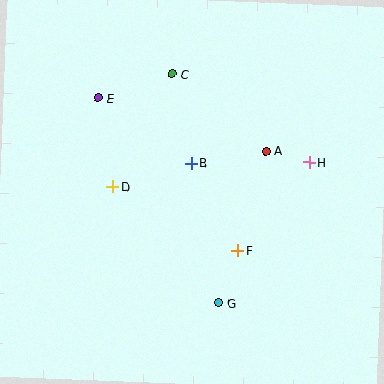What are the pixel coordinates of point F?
Point F is at (238, 251).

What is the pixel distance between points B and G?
The distance between B and G is 143 pixels.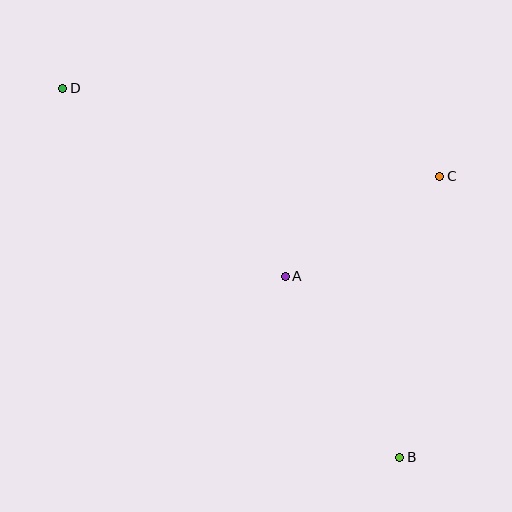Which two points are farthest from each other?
Points B and D are farthest from each other.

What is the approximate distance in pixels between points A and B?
The distance between A and B is approximately 214 pixels.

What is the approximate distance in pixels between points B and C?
The distance between B and C is approximately 284 pixels.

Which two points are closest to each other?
Points A and C are closest to each other.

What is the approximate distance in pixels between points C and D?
The distance between C and D is approximately 387 pixels.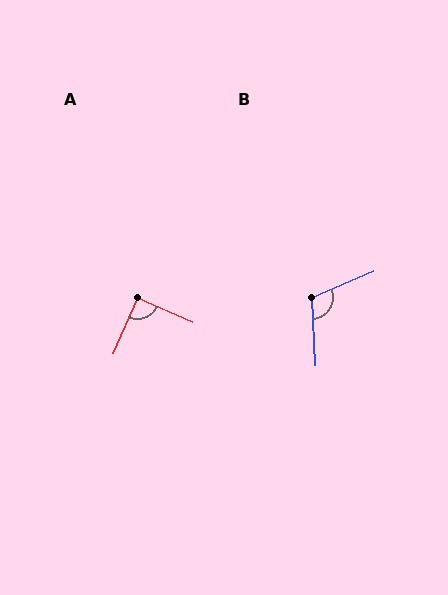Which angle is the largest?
B, at approximately 110 degrees.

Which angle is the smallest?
A, at approximately 91 degrees.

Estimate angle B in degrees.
Approximately 110 degrees.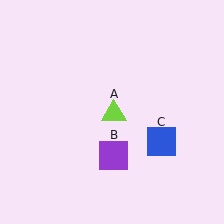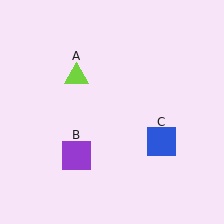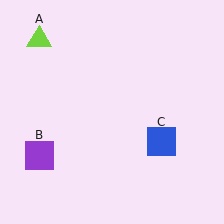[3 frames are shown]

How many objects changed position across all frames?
2 objects changed position: lime triangle (object A), purple square (object B).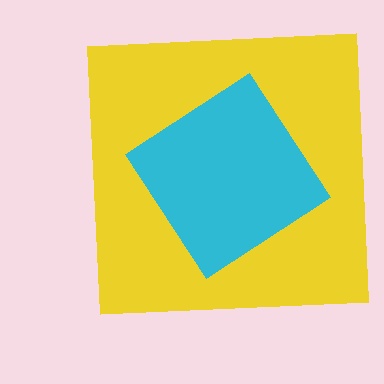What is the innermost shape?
The cyan diamond.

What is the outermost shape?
The yellow square.